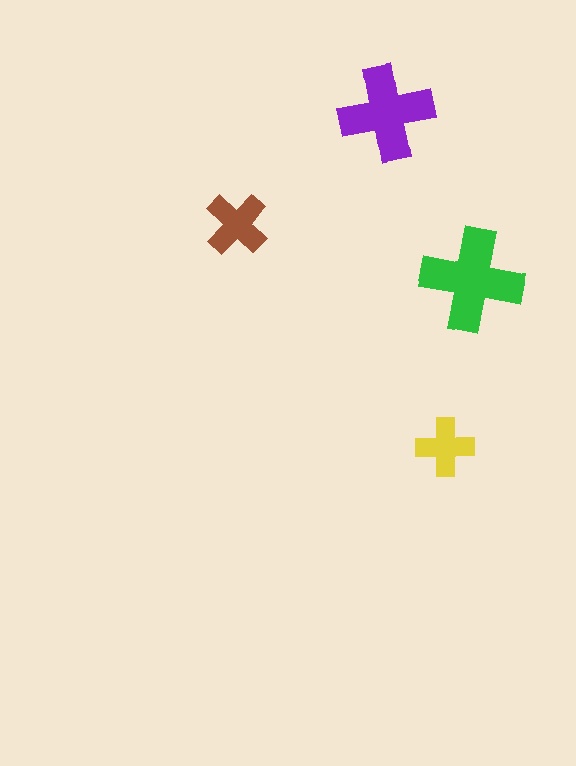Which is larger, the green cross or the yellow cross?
The green one.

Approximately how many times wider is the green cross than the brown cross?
About 1.5 times wider.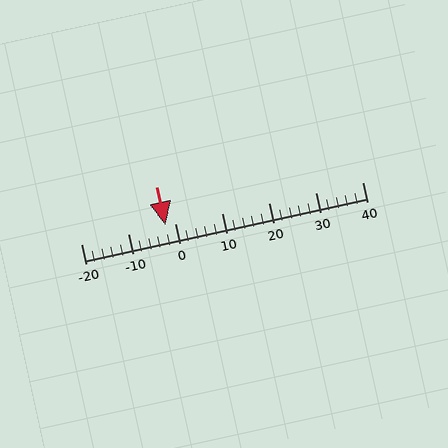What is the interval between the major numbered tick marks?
The major tick marks are spaced 10 units apart.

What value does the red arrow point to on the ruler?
The red arrow points to approximately -2.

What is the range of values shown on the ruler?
The ruler shows values from -20 to 40.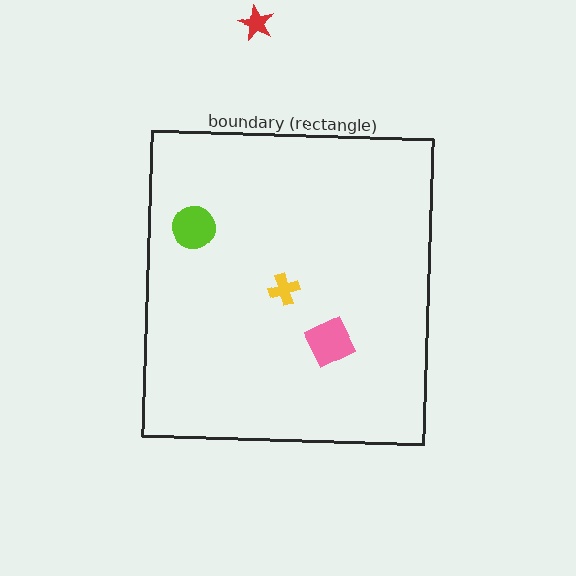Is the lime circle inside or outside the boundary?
Inside.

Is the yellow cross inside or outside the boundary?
Inside.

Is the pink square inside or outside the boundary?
Inside.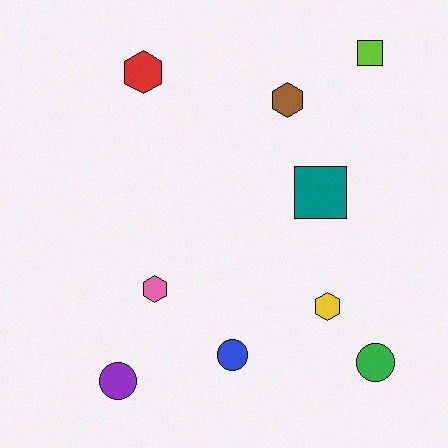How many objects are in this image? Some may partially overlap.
There are 9 objects.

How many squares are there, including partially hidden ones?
There are 2 squares.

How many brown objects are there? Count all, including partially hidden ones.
There is 1 brown object.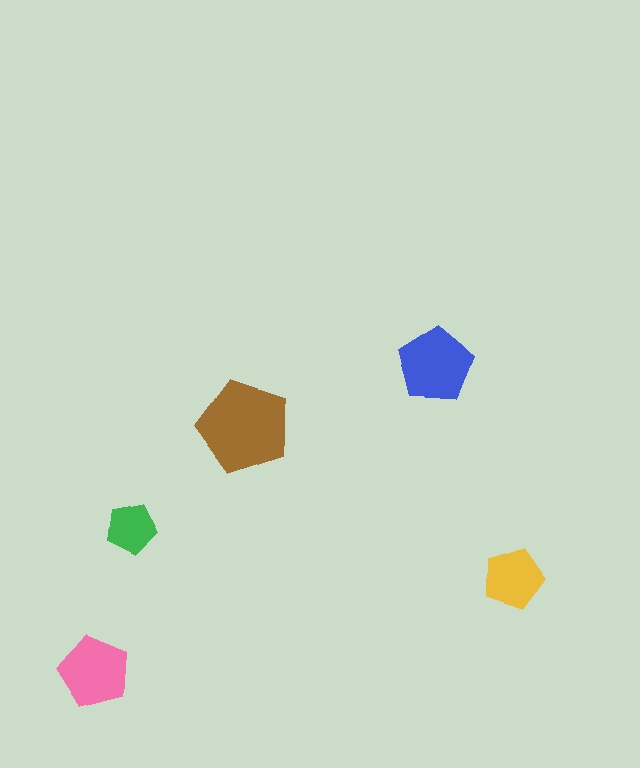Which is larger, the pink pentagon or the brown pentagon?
The brown one.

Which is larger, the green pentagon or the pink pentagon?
The pink one.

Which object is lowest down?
The pink pentagon is bottommost.